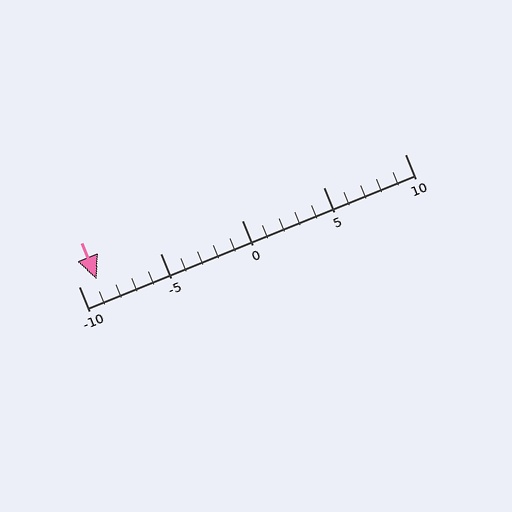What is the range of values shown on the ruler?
The ruler shows values from -10 to 10.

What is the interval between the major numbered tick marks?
The major tick marks are spaced 5 units apart.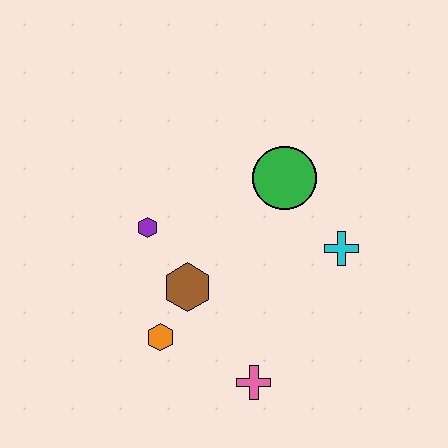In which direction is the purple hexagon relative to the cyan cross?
The purple hexagon is to the left of the cyan cross.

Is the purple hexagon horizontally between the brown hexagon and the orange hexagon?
No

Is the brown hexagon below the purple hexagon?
Yes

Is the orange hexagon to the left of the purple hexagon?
No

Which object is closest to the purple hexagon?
The brown hexagon is closest to the purple hexagon.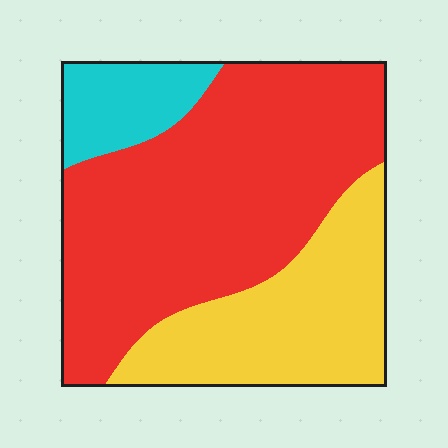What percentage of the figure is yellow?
Yellow takes up about one third (1/3) of the figure.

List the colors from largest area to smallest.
From largest to smallest: red, yellow, cyan.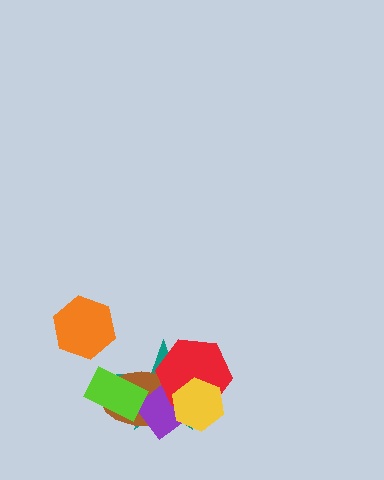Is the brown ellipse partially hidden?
Yes, it is partially covered by another shape.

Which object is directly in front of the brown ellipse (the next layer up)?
The purple diamond is directly in front of the brown ellipse.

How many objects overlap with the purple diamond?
5 objects overlap with the purple diamond.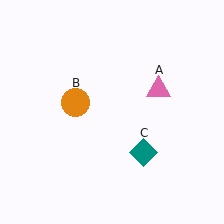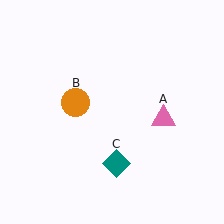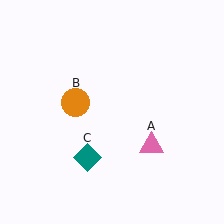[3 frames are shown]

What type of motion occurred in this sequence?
The pink triangle (object A), teal diamond (object C) rotated clockwise around the center of the scene.